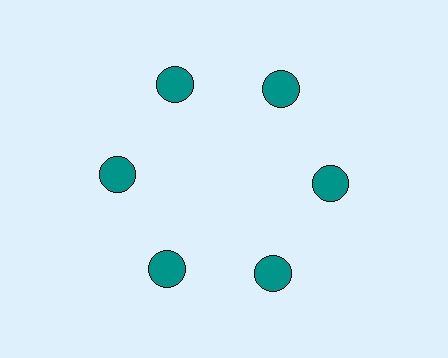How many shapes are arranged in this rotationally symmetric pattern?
There are 6 shapes, arranged in 6 groups of 1.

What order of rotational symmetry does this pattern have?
This pattern has 6-fold rotational symmetry.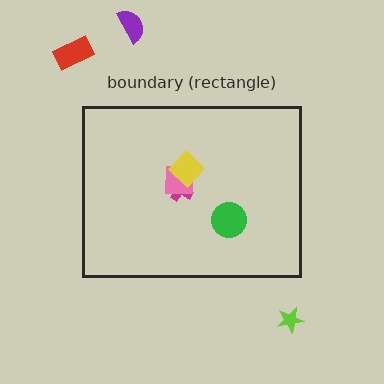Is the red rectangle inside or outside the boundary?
Outside.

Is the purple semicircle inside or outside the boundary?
Outside.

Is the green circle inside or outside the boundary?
Inside.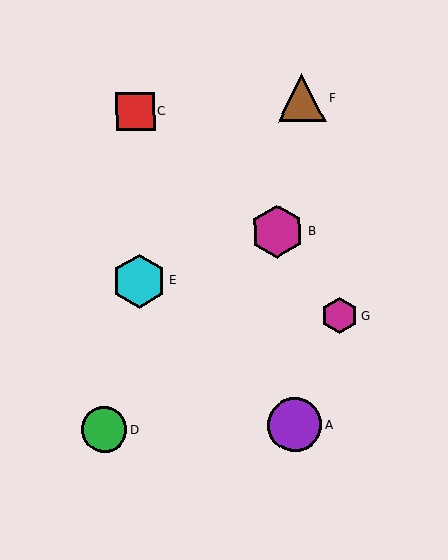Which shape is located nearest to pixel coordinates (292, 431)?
The purple circle (labeled A) at (295, 425) is nearest to that location.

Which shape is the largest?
The purple circle (labeled A) is the largest.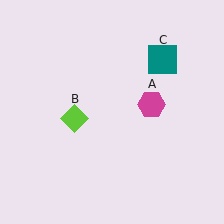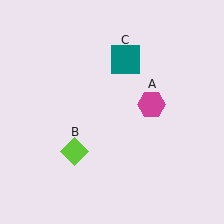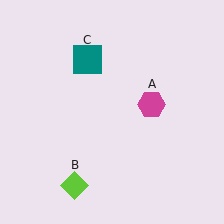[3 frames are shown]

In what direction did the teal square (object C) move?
The teal square (object C) moved left.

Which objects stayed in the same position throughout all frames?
Magenta hexagon (object A) remained stationary.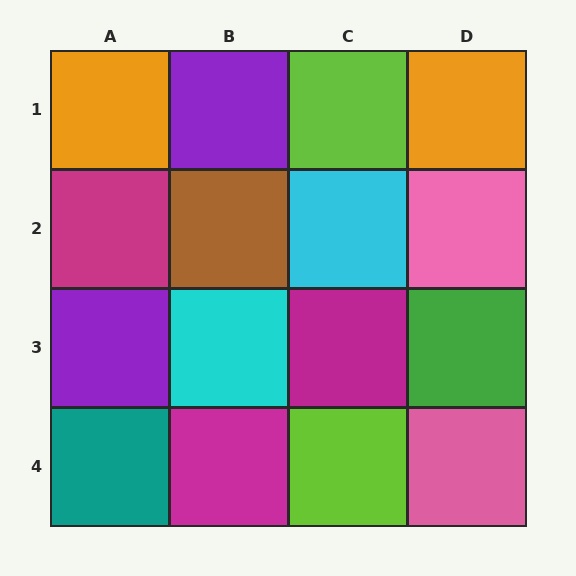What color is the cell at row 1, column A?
Orange.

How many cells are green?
1 cell is green.